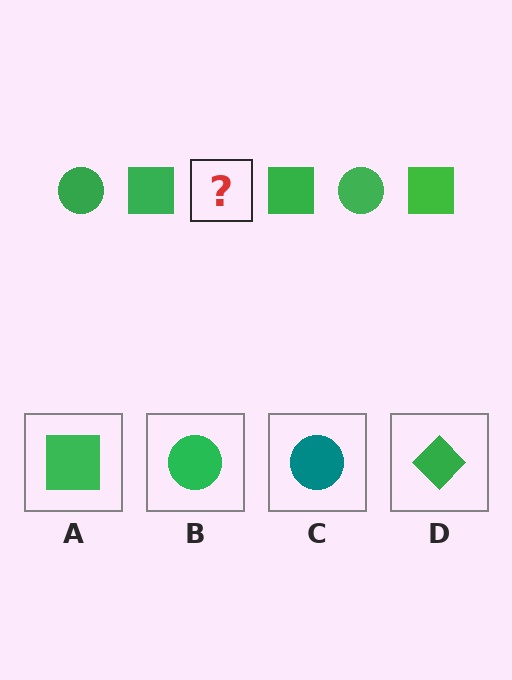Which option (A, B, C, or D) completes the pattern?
B.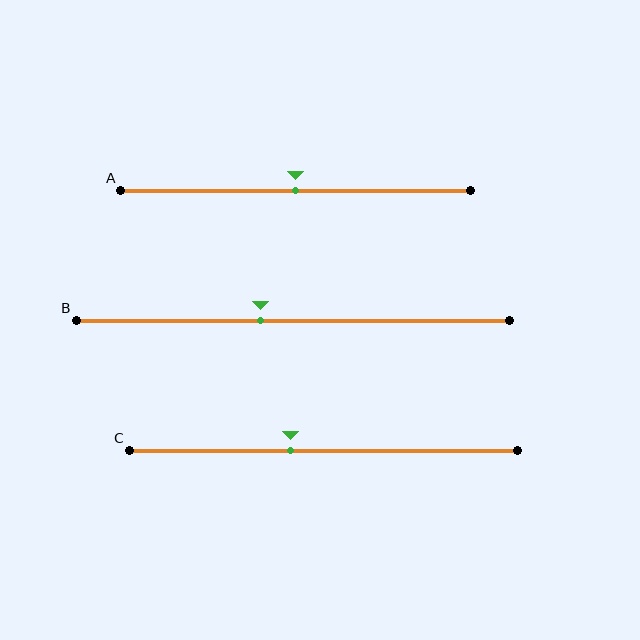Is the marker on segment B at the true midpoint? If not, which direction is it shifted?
No, the marker on segment B is shifted to the left by about 8% of the segment length.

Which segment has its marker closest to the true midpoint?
Segment A has its marker closest to the true midpoint.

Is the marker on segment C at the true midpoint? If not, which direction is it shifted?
No, the marker on segment C is shifted to the left by about 8% of the segment length.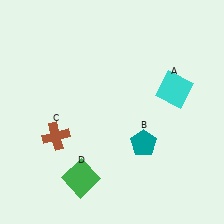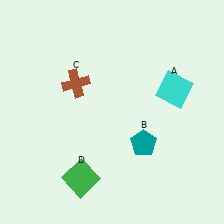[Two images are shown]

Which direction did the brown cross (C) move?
The brown cross (C) moved up.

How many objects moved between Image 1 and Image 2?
1 object moved between the two images.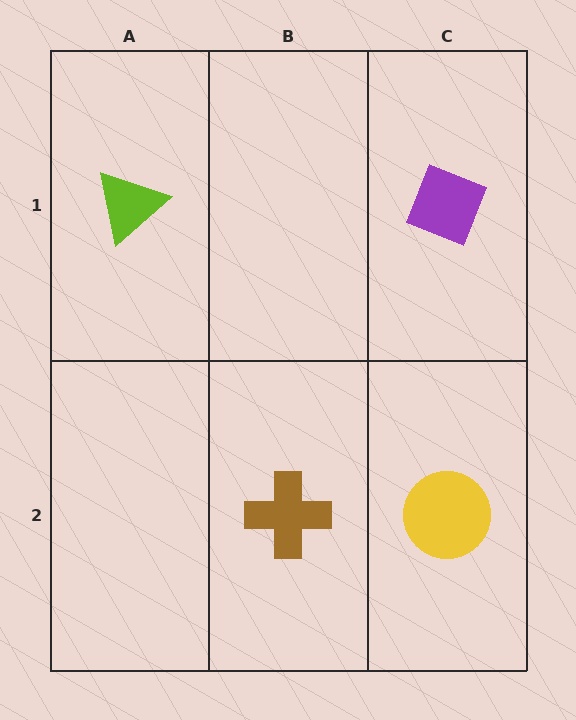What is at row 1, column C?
A purple diamond.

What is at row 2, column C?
A yellow circle.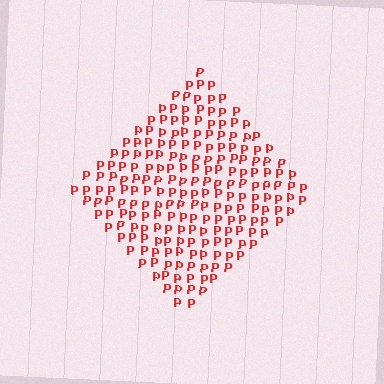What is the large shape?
The large shape is a diamond.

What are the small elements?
The small elements are letter P's.